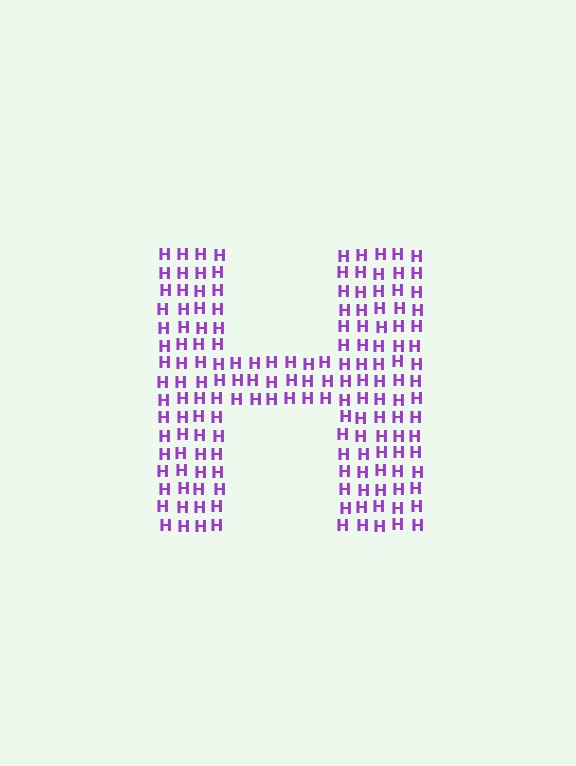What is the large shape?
The large shape is the letter H.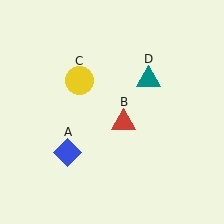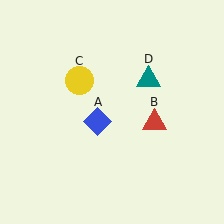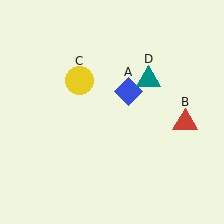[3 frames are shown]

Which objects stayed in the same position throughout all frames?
Yellow circle (object C) and teal triangle (object D) remained stationary.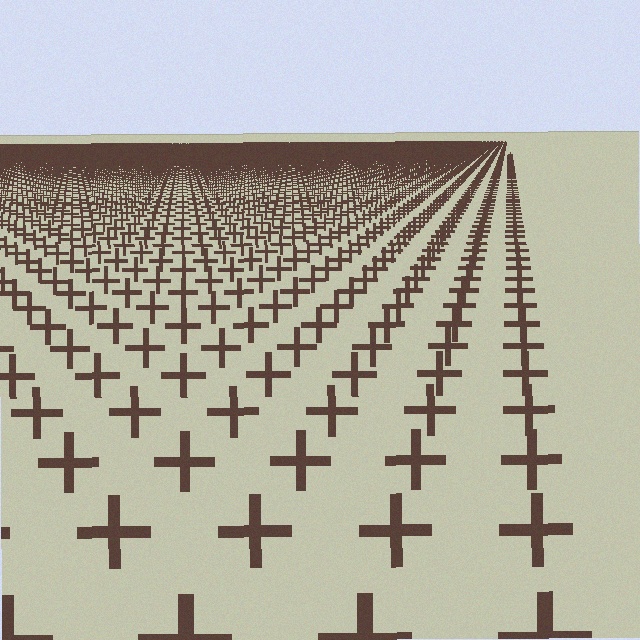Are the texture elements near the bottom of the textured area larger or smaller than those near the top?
Larger. Near the bottom, elements are closer to the viewer and appear at a bigger on-screen size.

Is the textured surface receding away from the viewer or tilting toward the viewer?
The surface is receding away from the viewer. Texture elements get smaller and denser toward the top.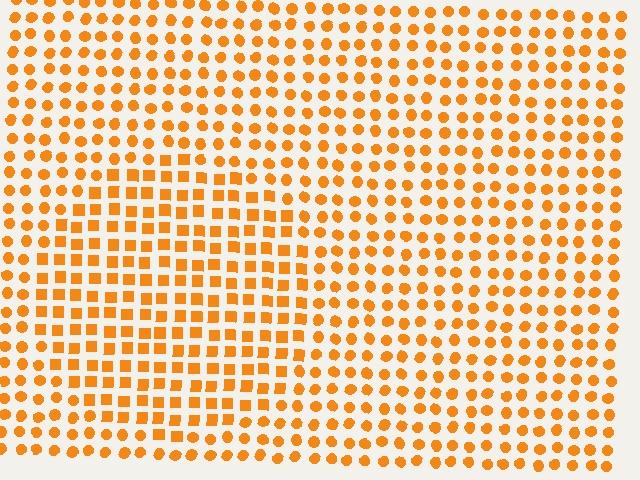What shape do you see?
I see a circle.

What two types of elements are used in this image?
The image uses squares inside the circle region and circles outside it.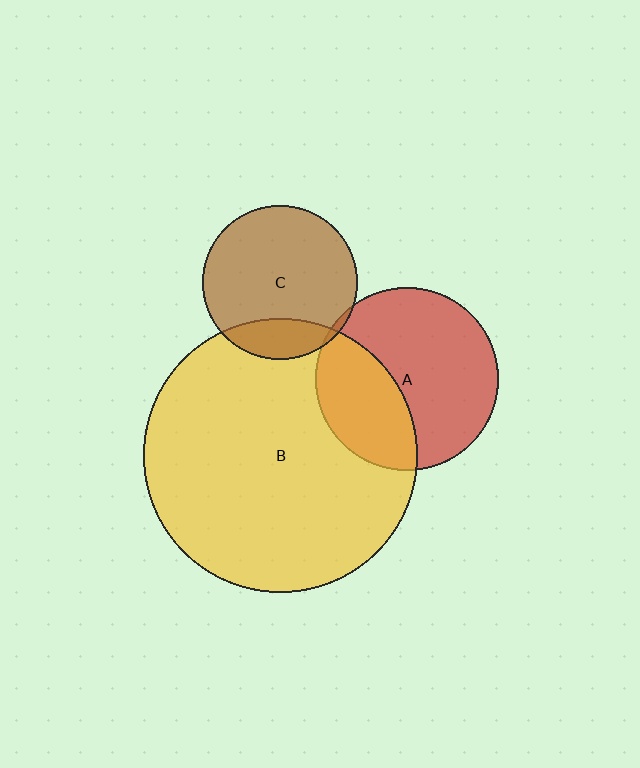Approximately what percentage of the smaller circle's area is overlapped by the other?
Approximately 20%.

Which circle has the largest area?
Circle B (yellow).